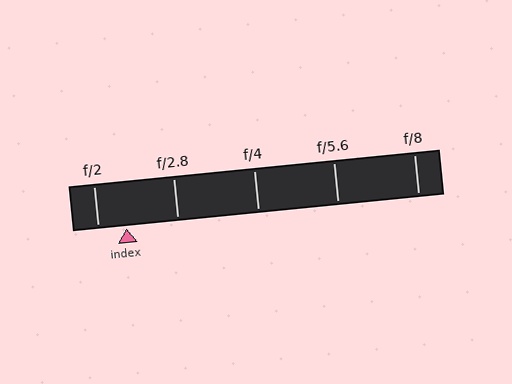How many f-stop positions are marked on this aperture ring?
There are 5 f-stop positions marked.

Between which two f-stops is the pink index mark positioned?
The index mark is between f/2 and f/2.8.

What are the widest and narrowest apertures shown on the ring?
The widest aperture shown is f/2 and the narrowest is f/8.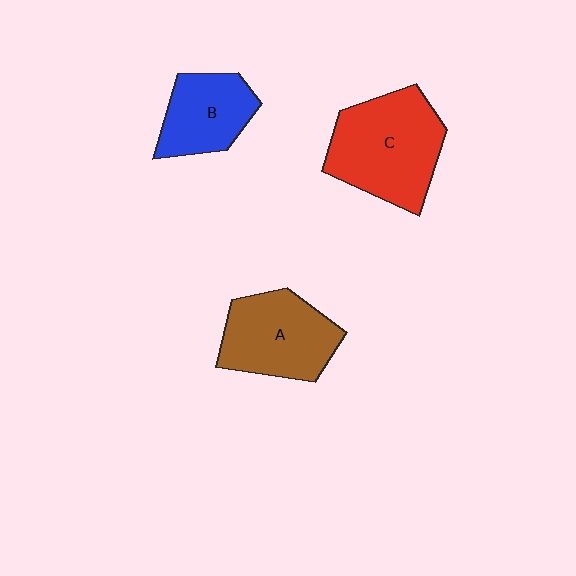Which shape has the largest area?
Shape C (red).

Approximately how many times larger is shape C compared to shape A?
Approximately 1.2 times.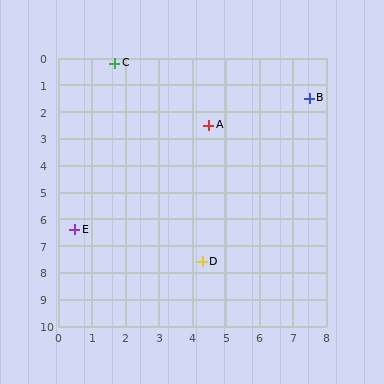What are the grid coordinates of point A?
Point A is at approximately (4.5, 2.5).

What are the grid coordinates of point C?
Point C is at approximately (1.7, 0.2).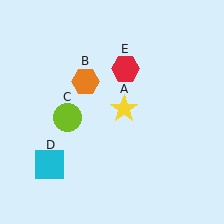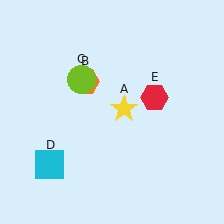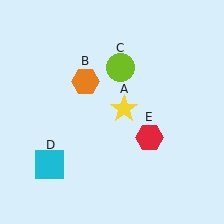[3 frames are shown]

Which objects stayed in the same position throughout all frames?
Yellow star (object A) and orange hexagon (object B) and cyan square (object D) remained stationary.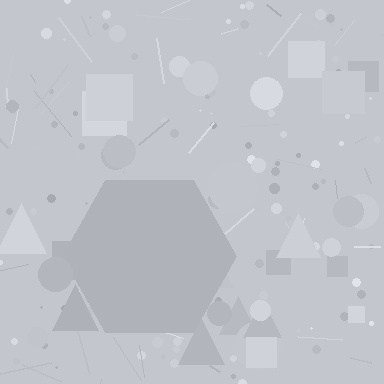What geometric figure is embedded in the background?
A hexagon is embedded in the background.